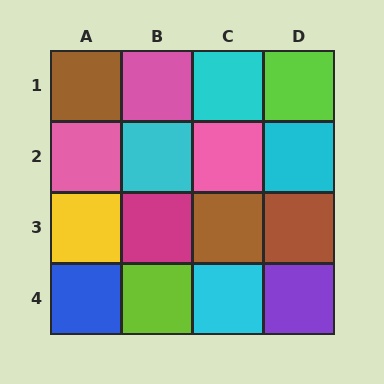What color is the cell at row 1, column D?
Lime.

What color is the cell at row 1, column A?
Brown.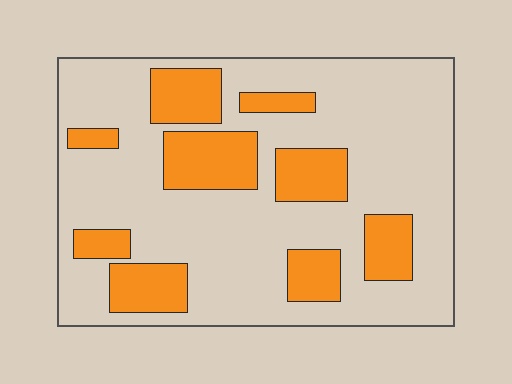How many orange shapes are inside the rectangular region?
9.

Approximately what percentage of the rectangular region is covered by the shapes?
Approximately 25%.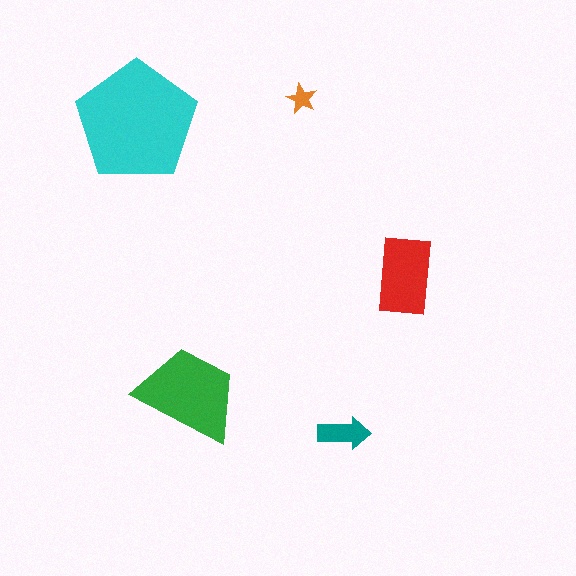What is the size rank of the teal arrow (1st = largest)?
4th.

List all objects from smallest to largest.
The orange star, the teal arrow, the red rectangle, the green trapezoid, the cyan pentagon.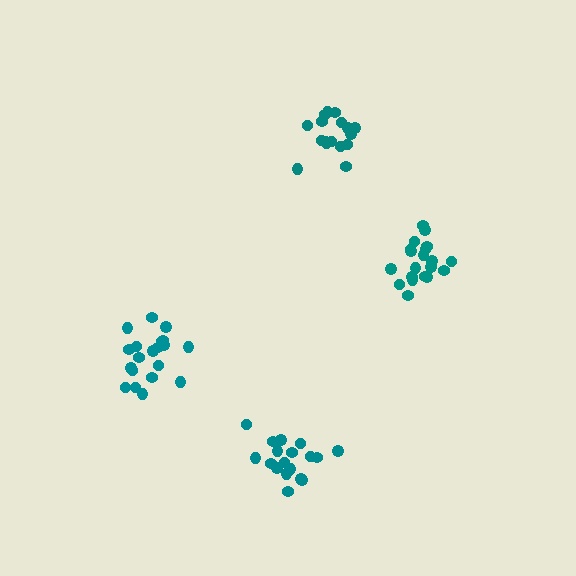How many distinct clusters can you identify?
There are 4 distinct clusters.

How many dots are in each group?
Group 1: 20 dots, Group 2: 18 dots, Group 3: 17 dots, Group 4: 20 dots (75 total).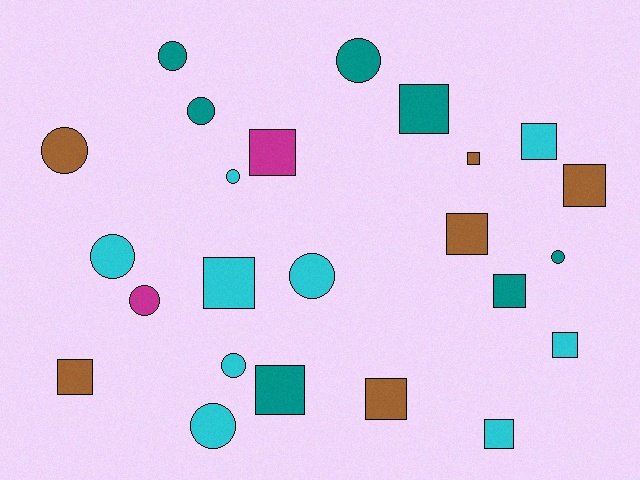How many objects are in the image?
There are 24 objects.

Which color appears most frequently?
Cyan, with 9 objects.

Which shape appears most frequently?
Square, with 13 objects.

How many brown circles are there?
There is 1 brown circle.